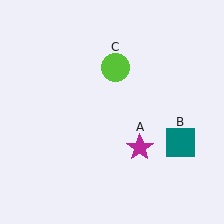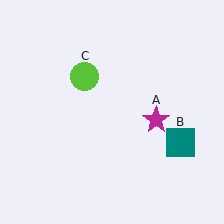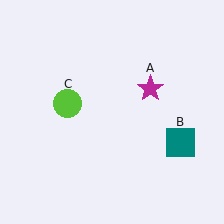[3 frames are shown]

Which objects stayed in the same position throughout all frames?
Teal square (object B) remained stationary.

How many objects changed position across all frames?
2 objects changed position: magenta star (object A), lime circle (object C).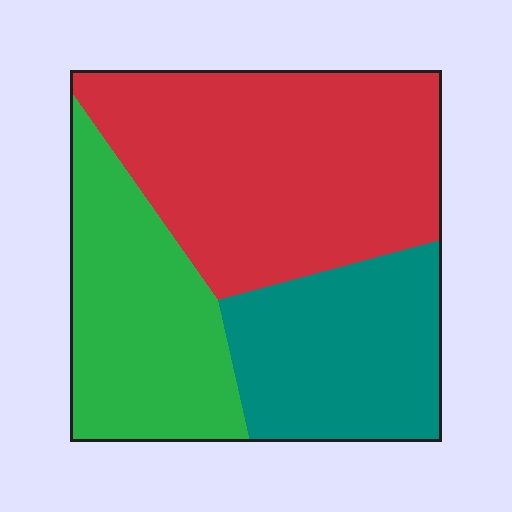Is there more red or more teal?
Red.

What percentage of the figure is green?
Green takes up between a sixth and a third of the figure.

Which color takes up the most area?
Red, at roughly 45%.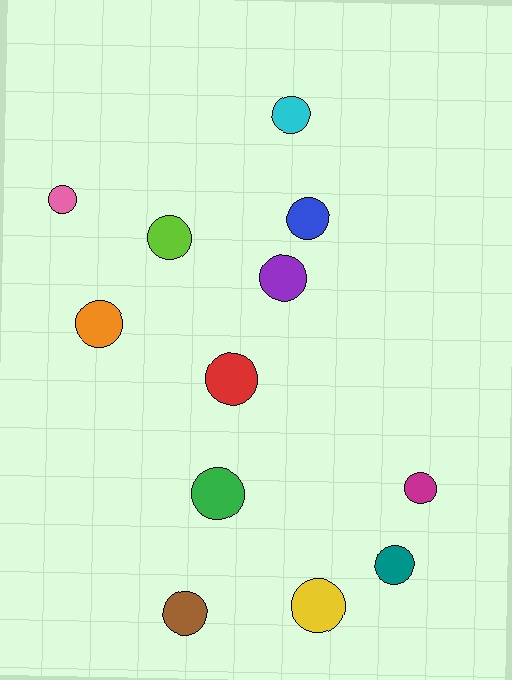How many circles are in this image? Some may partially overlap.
There are 12 circles.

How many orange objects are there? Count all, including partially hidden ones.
There is 1 orange object.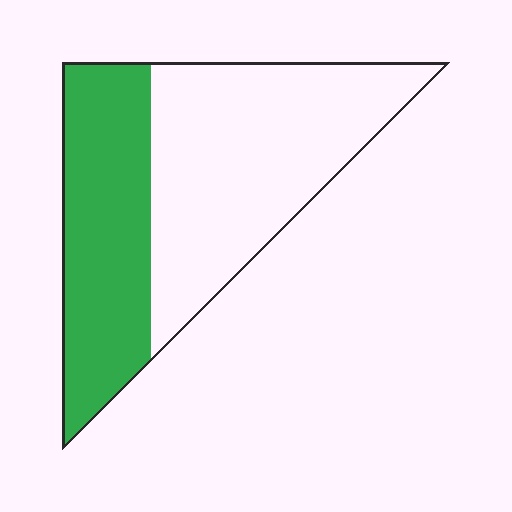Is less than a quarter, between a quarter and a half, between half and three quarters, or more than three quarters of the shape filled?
Between a quarter and a half.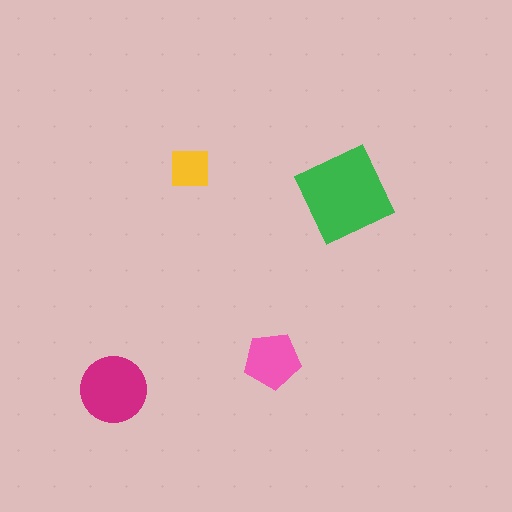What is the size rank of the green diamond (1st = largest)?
1st.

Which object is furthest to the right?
The green diamond is rightmost.